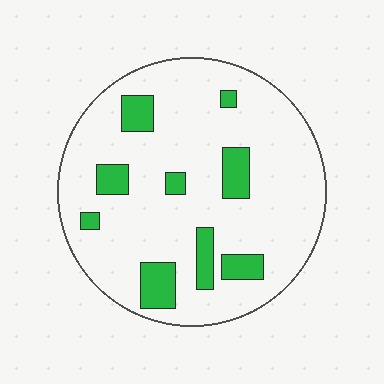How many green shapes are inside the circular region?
9.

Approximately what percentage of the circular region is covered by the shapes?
Approximately 15%.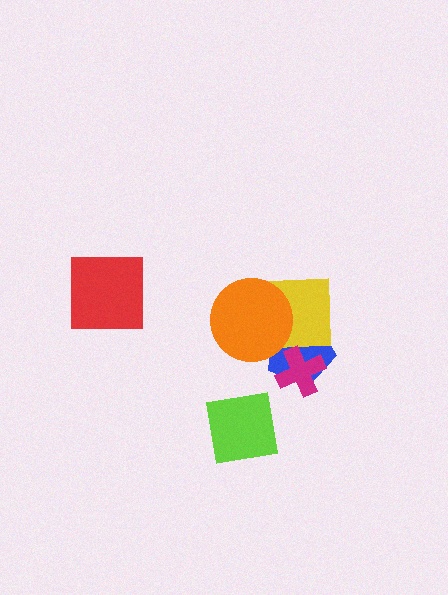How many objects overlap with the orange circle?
2 objects overlap with the orange circle.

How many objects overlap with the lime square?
0 objects overlap with the lime square.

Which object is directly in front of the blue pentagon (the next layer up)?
The yellow square is directly in front of the blue pentagon.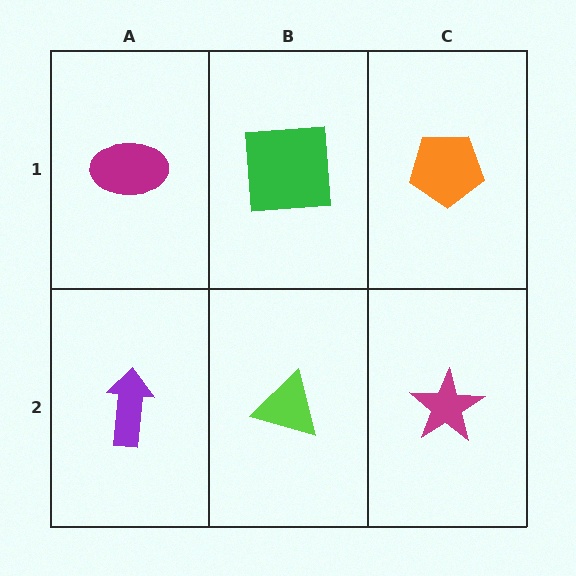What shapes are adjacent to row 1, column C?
A magenta star (row 2, column C), a green square (row 1, column B).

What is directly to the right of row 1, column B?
An orange pentagon.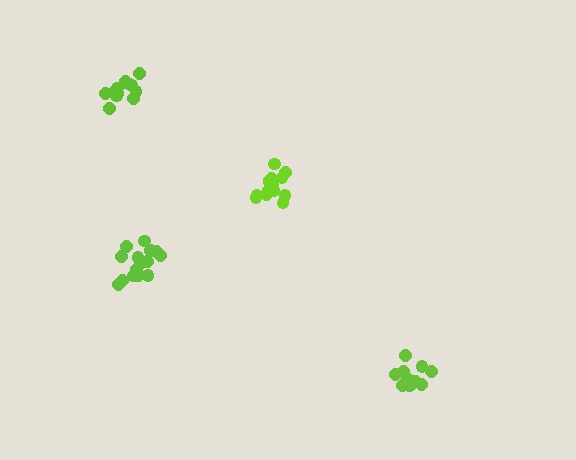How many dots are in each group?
Group 1: 15 dots, Group 2: 13 dots, Group 3: 15 dots, Group 4: 11 dots (54 total).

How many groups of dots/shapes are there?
There are 4 groups.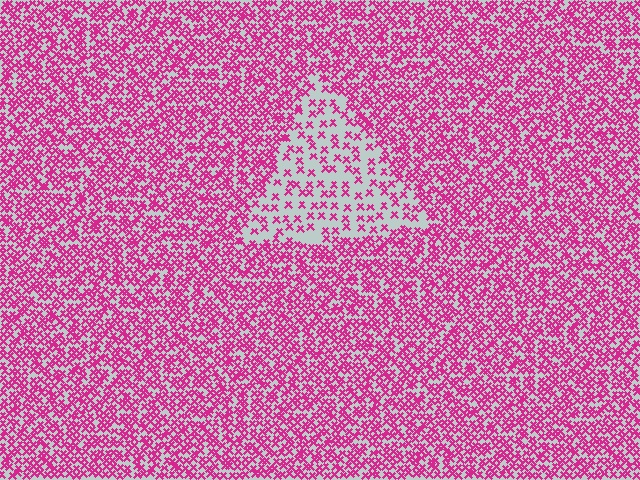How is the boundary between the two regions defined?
The boundary is defined by a change in element density (approximately 2.6x ratio). All elements are the same color, size, and shape.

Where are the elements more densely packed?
The elements are more densely packed outside the triangle boundary.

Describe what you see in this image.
The image contains small magenta elements arranged at two different densities. A triangle-shaped region is visible where the elements are less densely packed than the surrounding area.